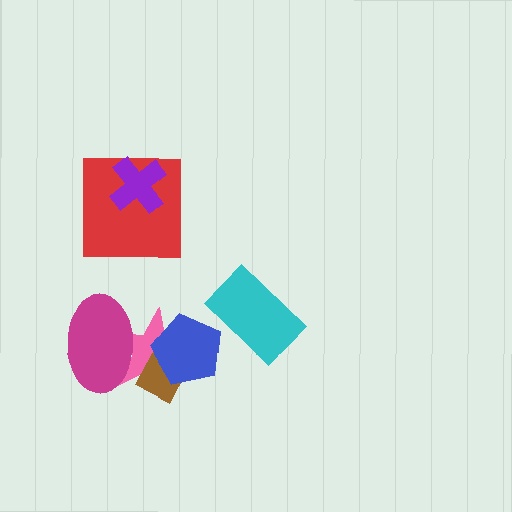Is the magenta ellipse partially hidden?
No, no other shape covers it.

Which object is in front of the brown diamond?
The blue pentagon is in front of the brown diamond.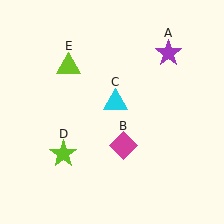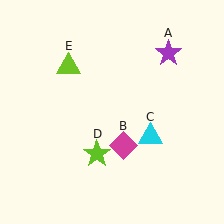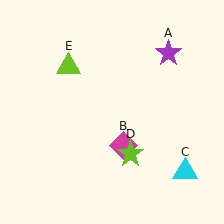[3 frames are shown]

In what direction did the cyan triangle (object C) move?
The cyan triangle (object C) moved down and to the right.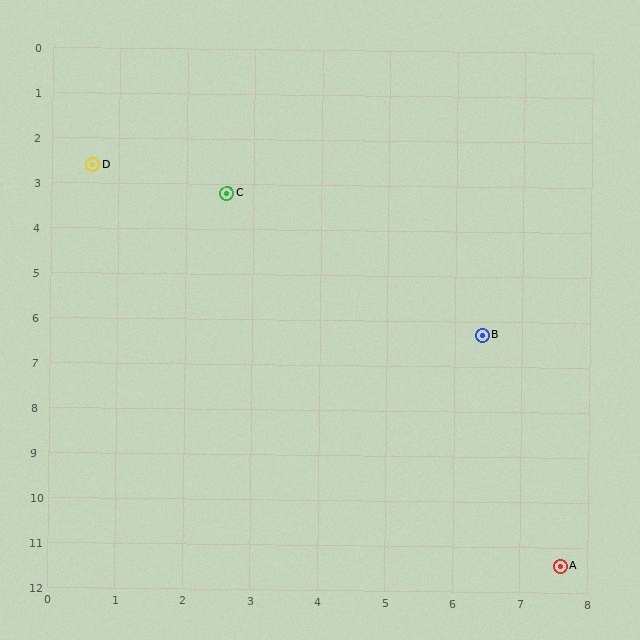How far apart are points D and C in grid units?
Points D and C are about 2.1 grid units apart.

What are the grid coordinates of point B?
Point B is at approximately (6.4, 6.3).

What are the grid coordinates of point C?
Point C is at approximately (2.6, 3.2).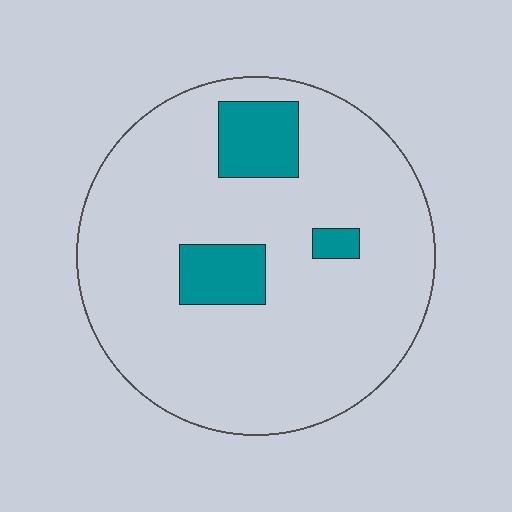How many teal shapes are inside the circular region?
3.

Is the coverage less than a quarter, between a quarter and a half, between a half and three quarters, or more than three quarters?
Less than a quarter.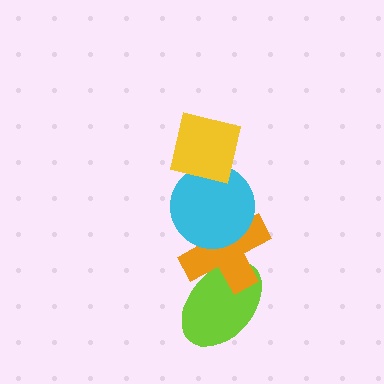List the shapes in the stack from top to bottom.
From top to bottom: the yellow square, the cyan circle, the orange cross, the lime ellipse.